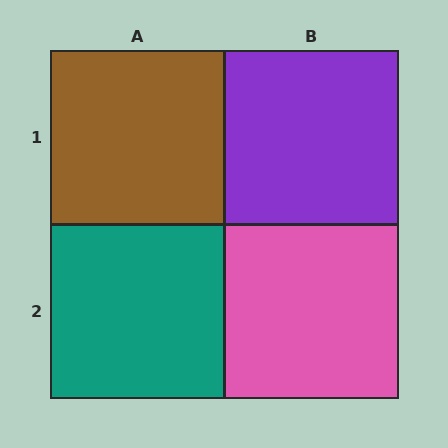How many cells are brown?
1 cell is brown.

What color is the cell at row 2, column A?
Teal.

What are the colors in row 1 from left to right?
Brown, purple.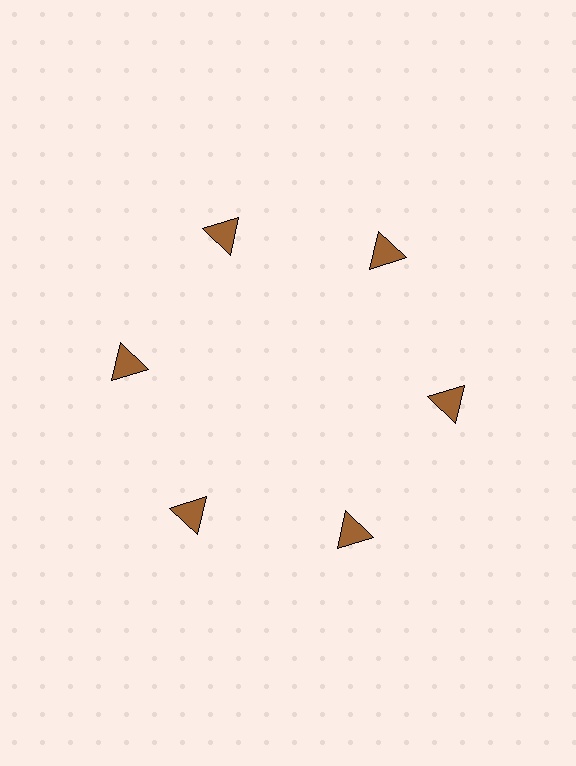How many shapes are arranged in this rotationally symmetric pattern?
There are 6 shapes, arranged in 6 groups of 1.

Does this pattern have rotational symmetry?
Yes, this pattern has 6-fold rotational symmetry. It looks the same after rotating 60 degrees around the center.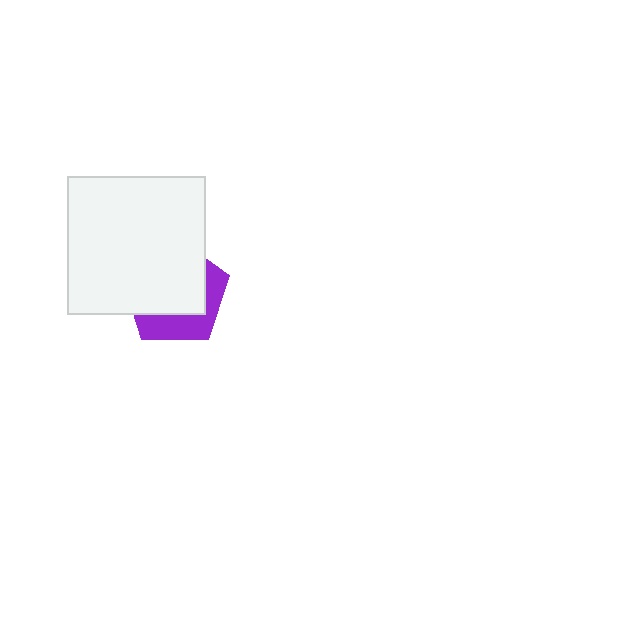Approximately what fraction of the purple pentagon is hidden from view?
Roughly 65% of the purple pentagon is hidden behind the white square.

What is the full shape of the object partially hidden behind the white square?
The partially hidden object is a purple pentagon.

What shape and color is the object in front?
The object in front is a white square.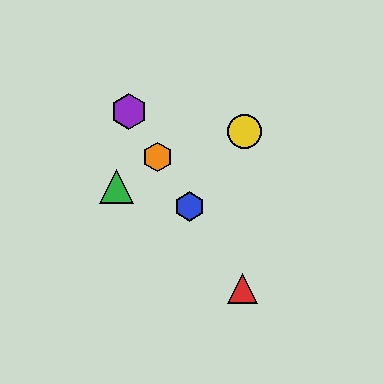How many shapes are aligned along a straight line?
4 shapes (the red triangle, the blue hexagon, the purple hexagon, the orange hexagon) are aligned along a straight line.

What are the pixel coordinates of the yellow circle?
The yellow circle is at (244, 131).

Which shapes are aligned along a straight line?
The red triangle, the blue hexagon, the purple hexagon, the orange hexagon are aligned along a straight line.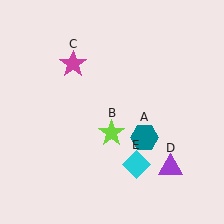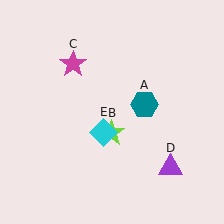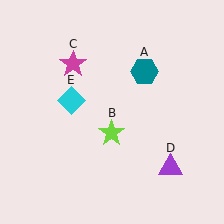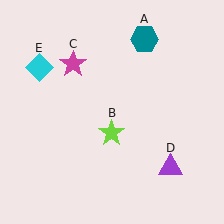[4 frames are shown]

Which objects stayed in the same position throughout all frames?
Lime star (object B) and magenta star (object C) and purple triangle (object D) remained stationary.